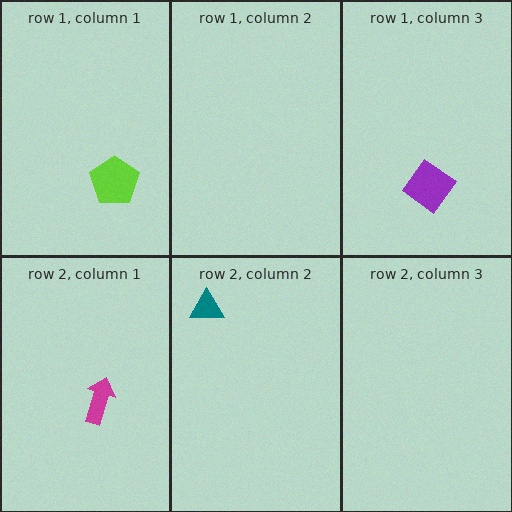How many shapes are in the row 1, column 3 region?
1.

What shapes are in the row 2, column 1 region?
The magenta arrow.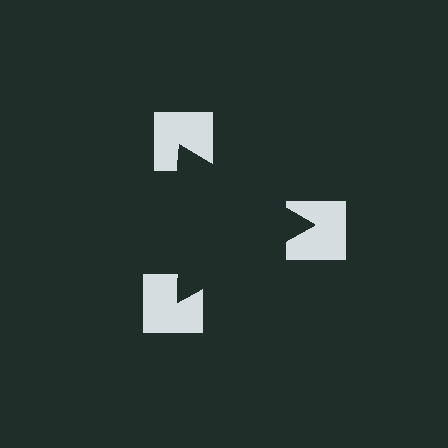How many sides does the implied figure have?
3 sides.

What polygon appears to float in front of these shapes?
An illusory triangle — its edges are inferred from the aligned wedge cuts in the notched squares, not physically drawn.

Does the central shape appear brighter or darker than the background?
It typically appears slightly darker than the background, even though no actual brightness change is drawn.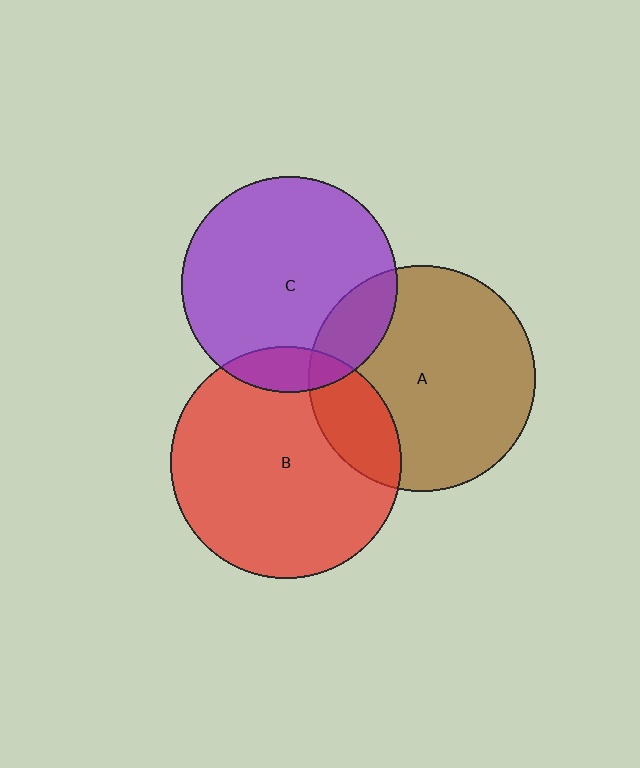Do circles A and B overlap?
Yes.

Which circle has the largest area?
Circle B (red).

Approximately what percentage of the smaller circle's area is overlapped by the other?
Approximately 20%.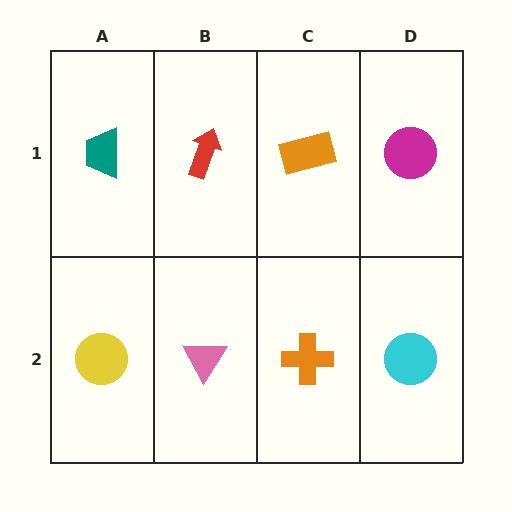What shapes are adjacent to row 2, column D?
A magenta circle (row 1, column D), an orange cross (row 2, column C).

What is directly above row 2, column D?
A magenta circle.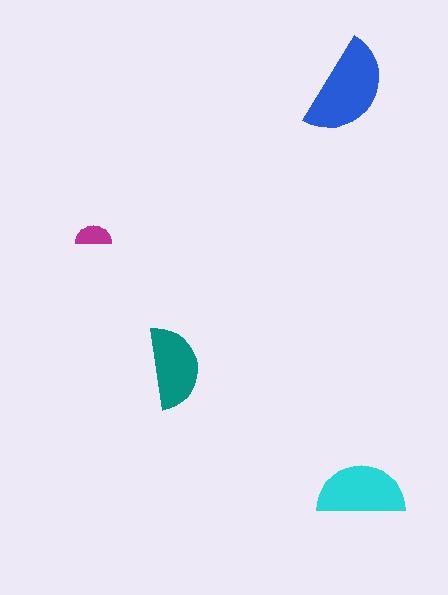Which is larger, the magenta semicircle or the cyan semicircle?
The cyan one.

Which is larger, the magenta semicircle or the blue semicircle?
The blue one.